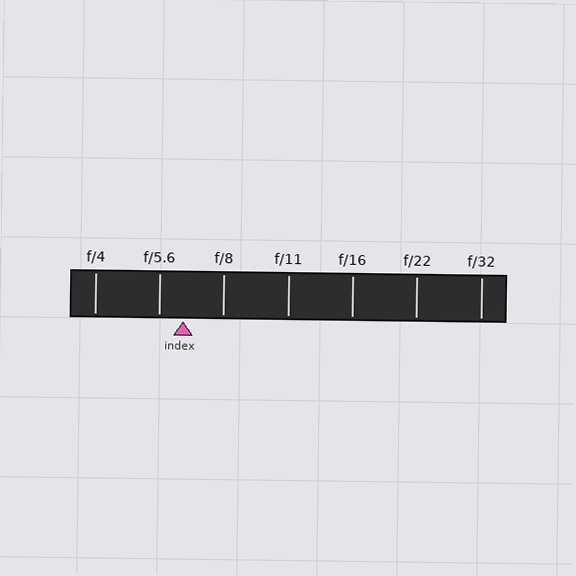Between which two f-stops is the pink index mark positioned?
The index mark is between f/5.6 and f/8.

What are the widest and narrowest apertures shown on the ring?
The widest aperture shown is f/4 and the narrowest is f/32.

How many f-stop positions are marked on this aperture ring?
There are 7 f-stop positions marked.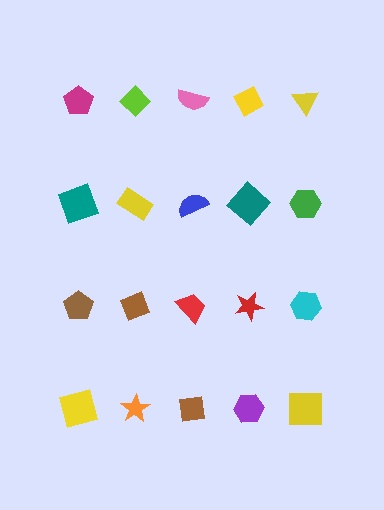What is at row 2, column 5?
A green hexagon.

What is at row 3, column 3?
A red trapezoid.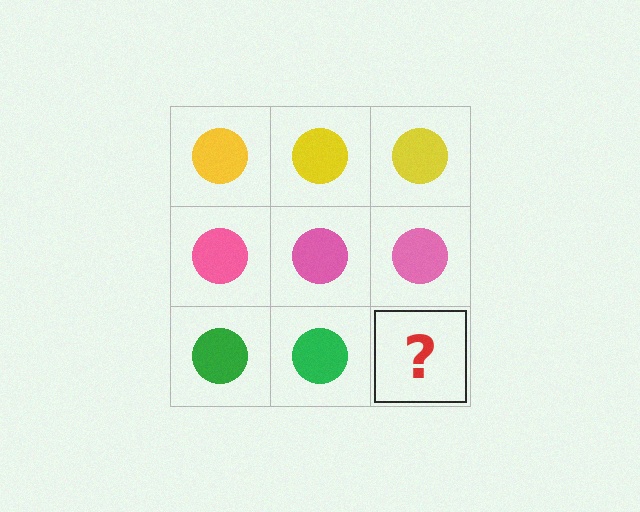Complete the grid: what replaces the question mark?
The question mark should be replaced with a green circle.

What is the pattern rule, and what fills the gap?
The rule is that each row has a consistent color. The gap should be filled with a green circle.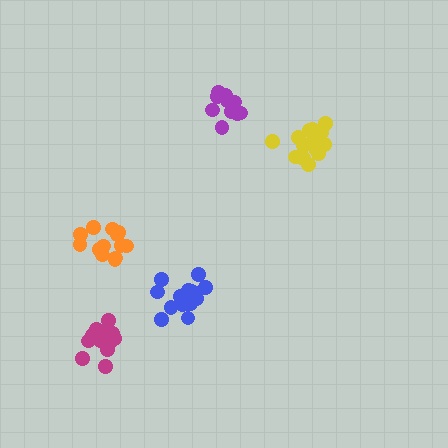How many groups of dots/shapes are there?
There are 5 groups.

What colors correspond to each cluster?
The clusters are colored: blue, purple, orange, yellow, magenta.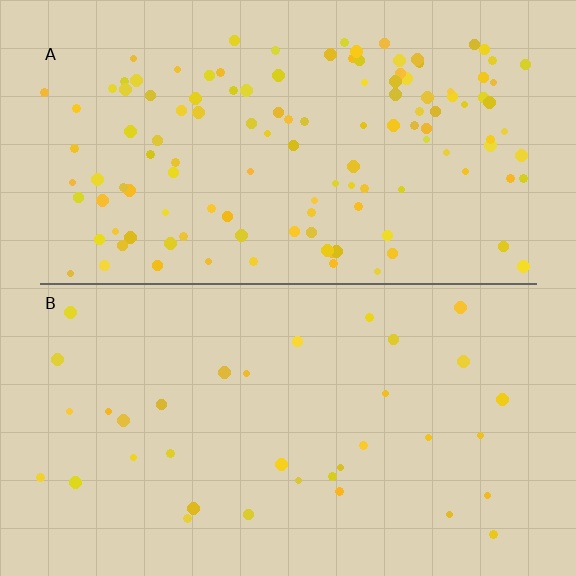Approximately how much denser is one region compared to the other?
Approximately 3.6× — region A over region B.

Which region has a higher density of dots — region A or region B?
A (the top).